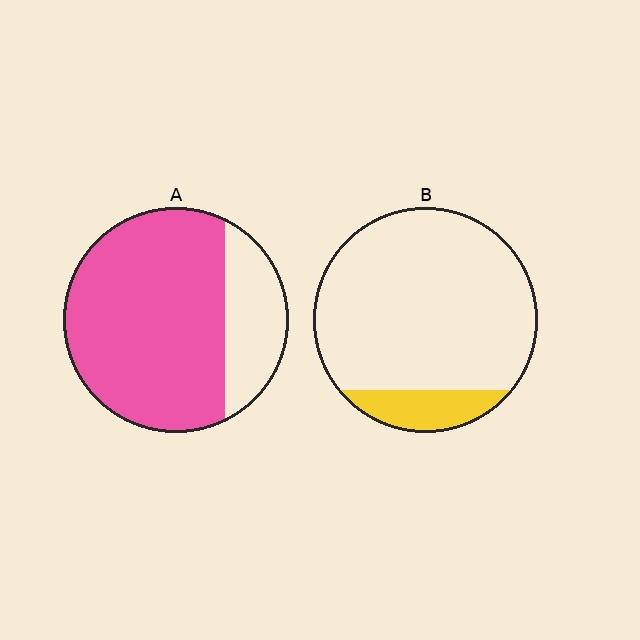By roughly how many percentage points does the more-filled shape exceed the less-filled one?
By roughly 65 percentage points (A over B).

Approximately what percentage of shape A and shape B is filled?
A is approximately 75% and B is approximately 15%.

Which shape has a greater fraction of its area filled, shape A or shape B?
Shape A.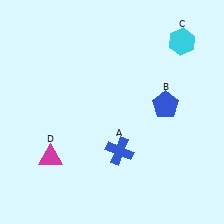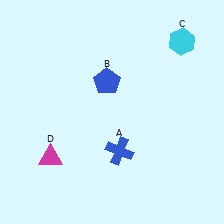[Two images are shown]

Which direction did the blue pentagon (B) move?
The blue pentagon (B) moved left.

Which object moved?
The blue pentagon (B) moved left.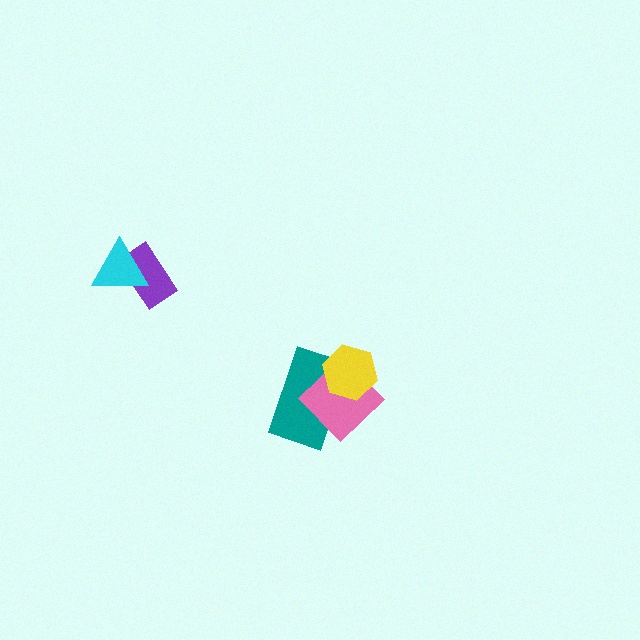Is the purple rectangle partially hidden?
Yes, it is partially covered by another shape.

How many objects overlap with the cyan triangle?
1 object overlaps with the cyan triangle.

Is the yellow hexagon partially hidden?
No, no other shape covers it.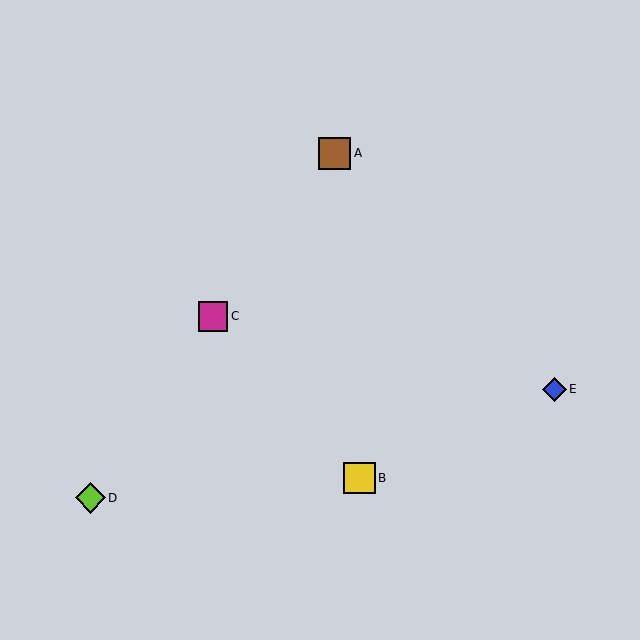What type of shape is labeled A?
Shape A is a brown square.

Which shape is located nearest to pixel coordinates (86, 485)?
The lime diamond (labeled D) at (90, 498) is nearest to that location.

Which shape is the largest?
The brown square (labeled A) is the largest.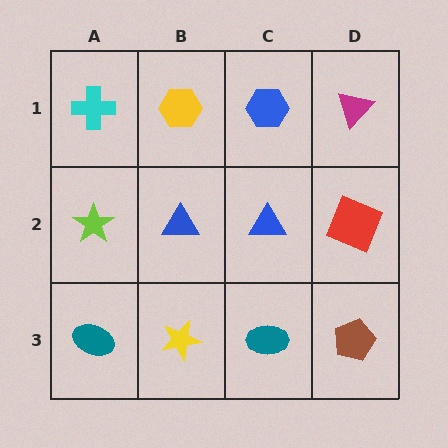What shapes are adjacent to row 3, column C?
A blue triangle (row 2, column C), a yellow star (row 3, column B), a brown pentagon (row 3, column D).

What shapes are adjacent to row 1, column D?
A red square (row 2, column D), a blue hexagon (row 1, column C).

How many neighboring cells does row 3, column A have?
2.